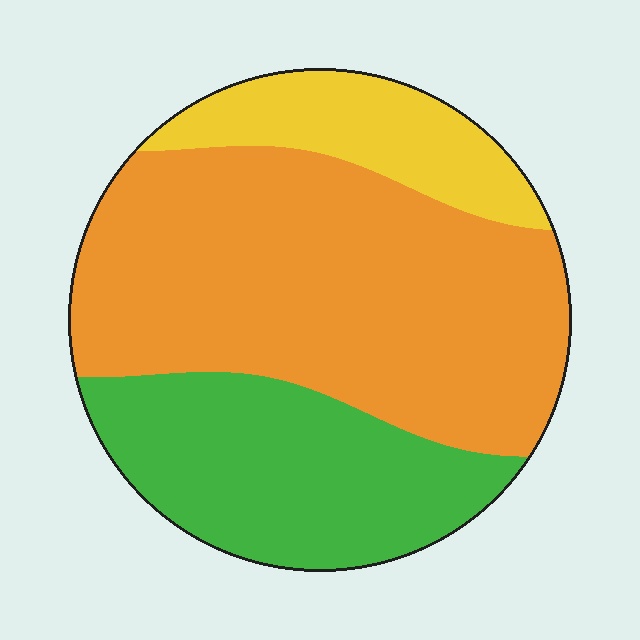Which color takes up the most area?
Orange, at roughly 55%.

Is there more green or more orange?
Orange.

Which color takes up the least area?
Yellow, at roughly 15%.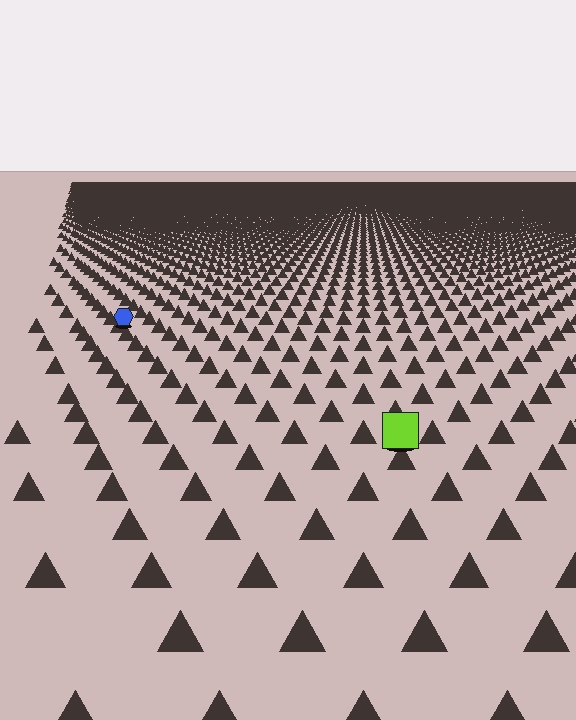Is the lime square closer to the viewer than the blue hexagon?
Yes. The lime square is closer — you can tell from the texture gradient: the ground texture is coarser near it.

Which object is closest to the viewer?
The lime square is closest. The texture marks near it are larger and more spread out.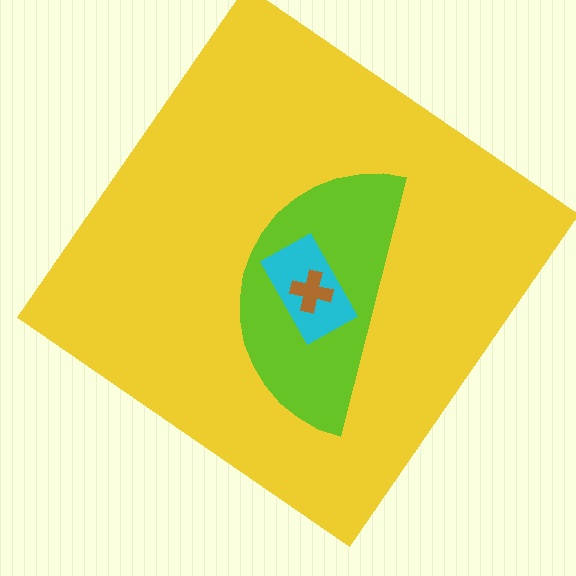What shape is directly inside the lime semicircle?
The cyan rectangle.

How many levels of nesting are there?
4.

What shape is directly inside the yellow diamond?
The lime semicircle.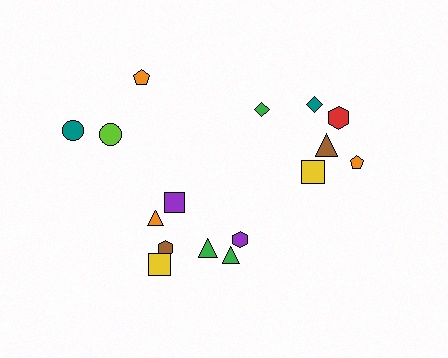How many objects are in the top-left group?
There are 3 objects.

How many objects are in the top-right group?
There are 6 objects.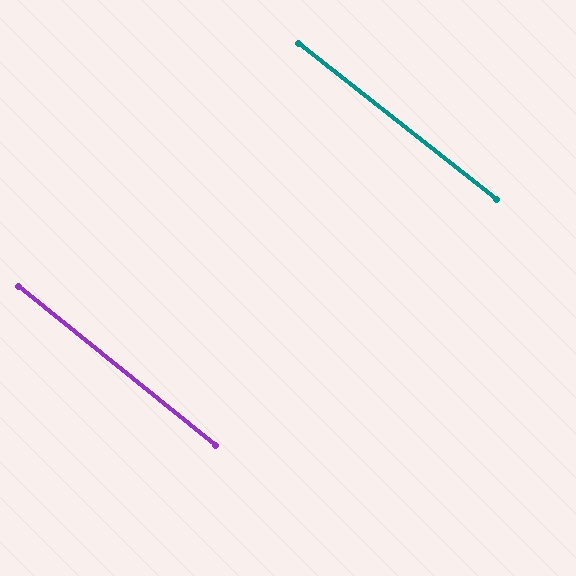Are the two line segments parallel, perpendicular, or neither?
Parallel — their directions differ by only 0.7°.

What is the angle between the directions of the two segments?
Approximately 1 degree.